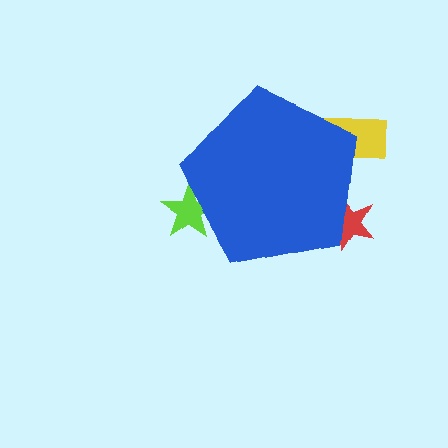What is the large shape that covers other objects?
A blue pentagon.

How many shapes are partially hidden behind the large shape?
3 shapes are partially hidden.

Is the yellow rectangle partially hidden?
Yes, the yellow rectangle is partially hidden behind the blue pentagon.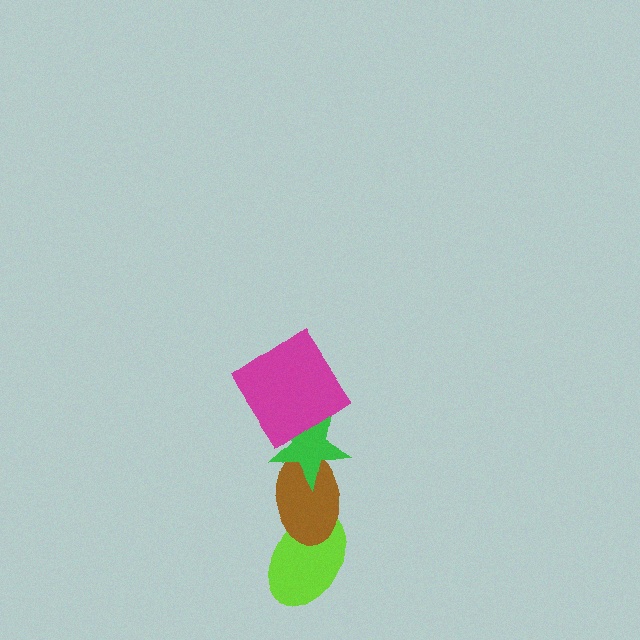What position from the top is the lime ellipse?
The lime ellipse is 4th from the top.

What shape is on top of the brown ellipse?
The green star is on top of the brown ellipse.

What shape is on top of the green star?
The magenta diamond is on top of the green star.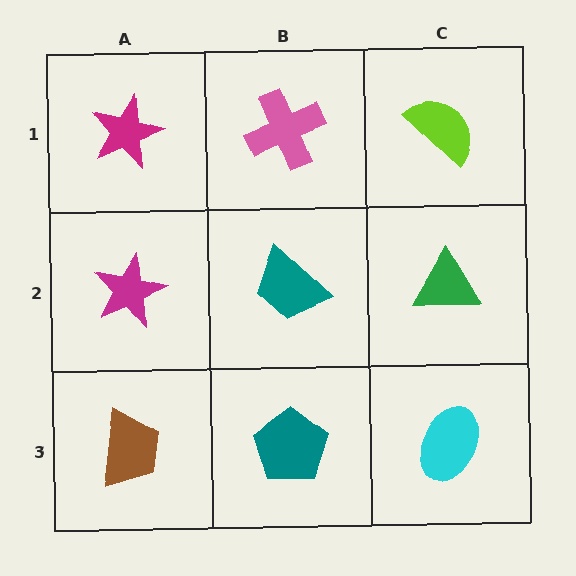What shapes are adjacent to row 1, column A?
A magenta star (row 2, column A), a pink cross (row 1, column B).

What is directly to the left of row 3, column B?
A brown trapezoid.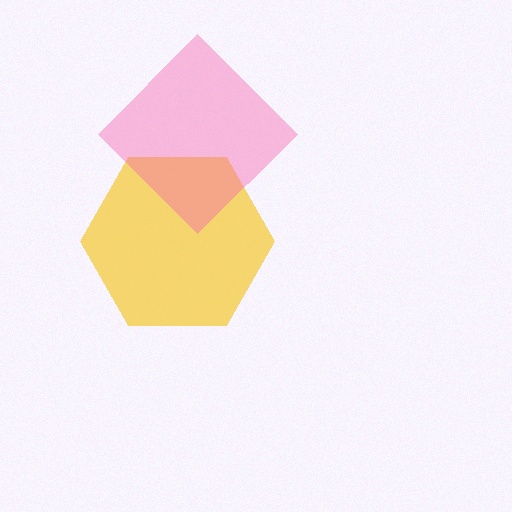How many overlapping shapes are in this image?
There are 2 overlapping shapes in the image.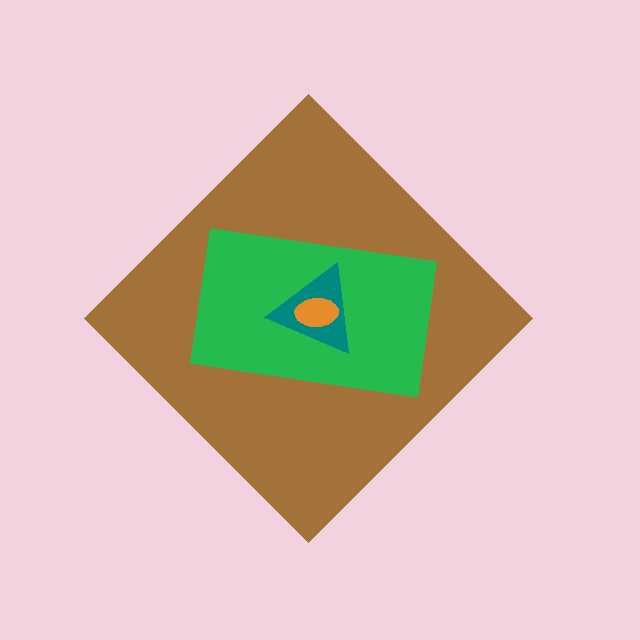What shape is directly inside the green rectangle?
The teal triangle.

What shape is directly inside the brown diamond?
The green rectangle.